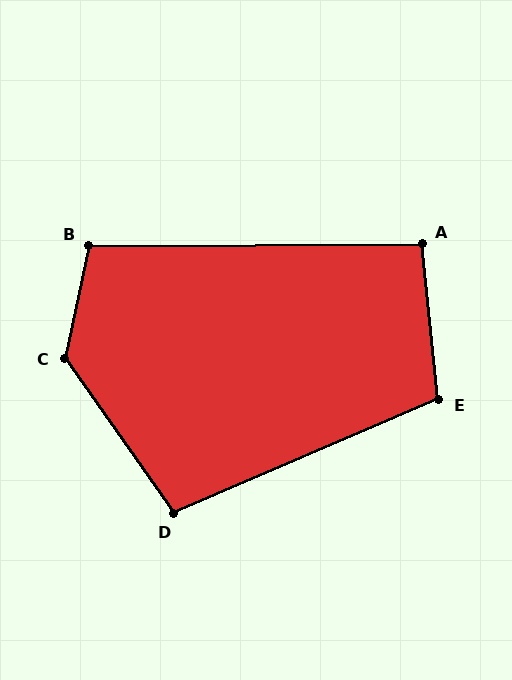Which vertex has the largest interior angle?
C, at approximately 133 degrees.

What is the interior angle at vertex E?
Approximately 107 degrees (obtuse).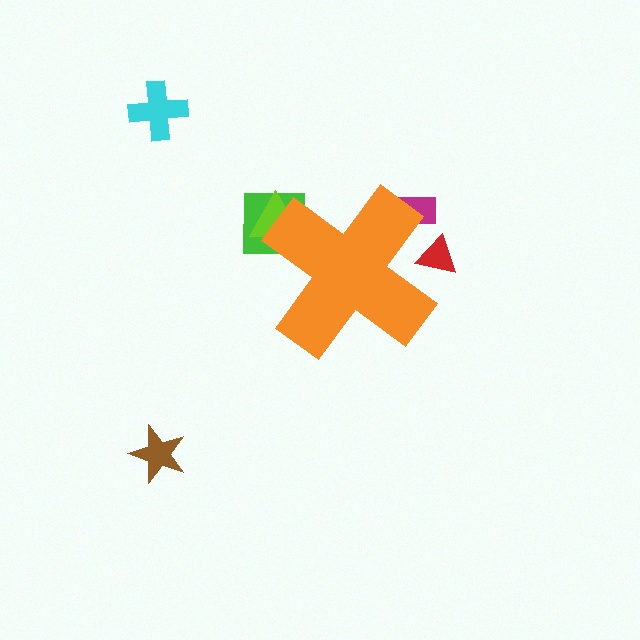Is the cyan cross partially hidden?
No, the cyan cross is fully visible.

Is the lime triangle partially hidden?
Yes, the lime triangle is partially hidden behind the orange cross.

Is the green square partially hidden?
Yes, the green square is partially hidden behind the orange cross.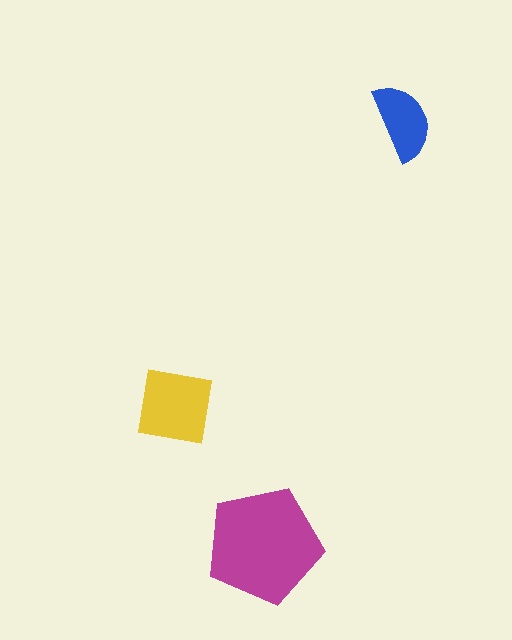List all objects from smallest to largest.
The blue semicircle, the yellow square, the magenta pentagon.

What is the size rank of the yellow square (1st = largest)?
2nd.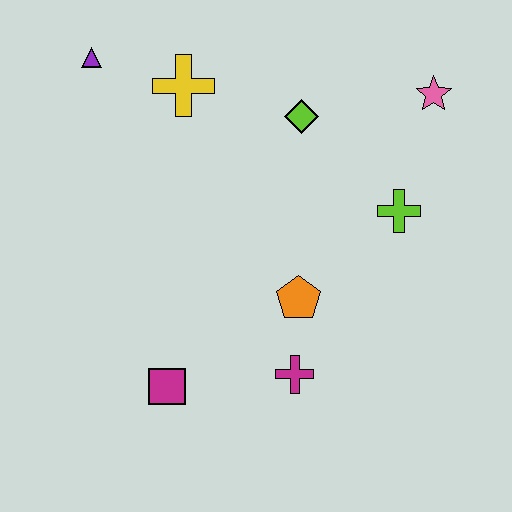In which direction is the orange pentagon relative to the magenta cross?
The orange pentagon is above the magenta cross.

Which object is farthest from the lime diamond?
The magenta square is farthest from the lime diamond.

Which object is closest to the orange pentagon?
The magenta cross is closest to the orange pentagon.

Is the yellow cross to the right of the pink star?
No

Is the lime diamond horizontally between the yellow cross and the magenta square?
No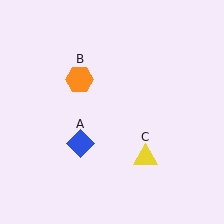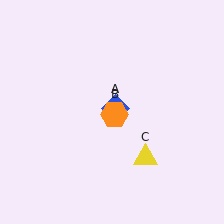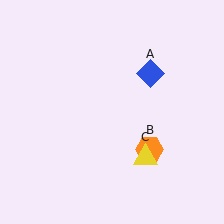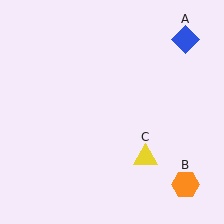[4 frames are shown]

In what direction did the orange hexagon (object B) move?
The orange hexagon (object B) moved down and to the right.